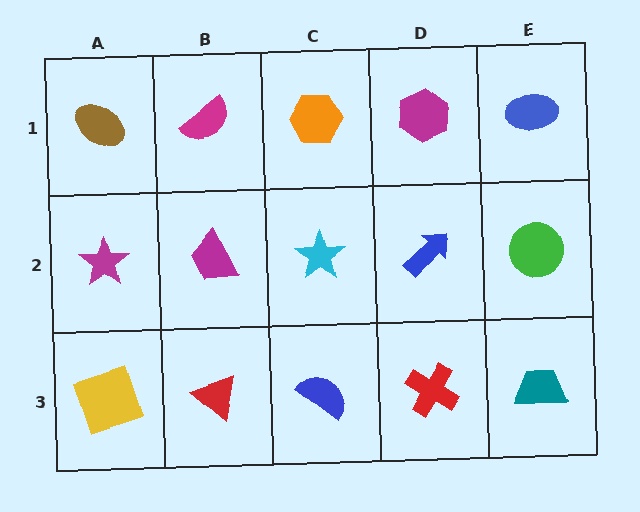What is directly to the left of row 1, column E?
A magenta hexagon.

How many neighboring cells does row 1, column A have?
2.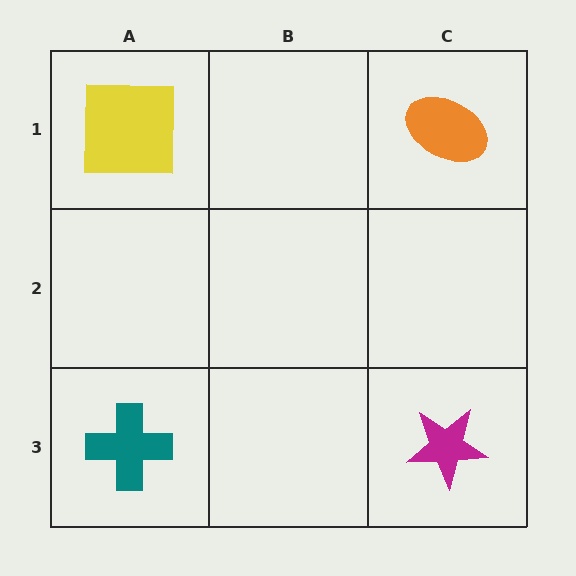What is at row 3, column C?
A magenta star.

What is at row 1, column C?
An orange ellipse.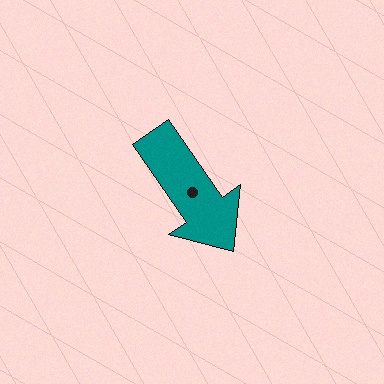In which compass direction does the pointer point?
Southeast.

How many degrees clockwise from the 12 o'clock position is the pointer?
Approximately 145 degrees.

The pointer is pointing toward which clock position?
Roughly 5 o'clock.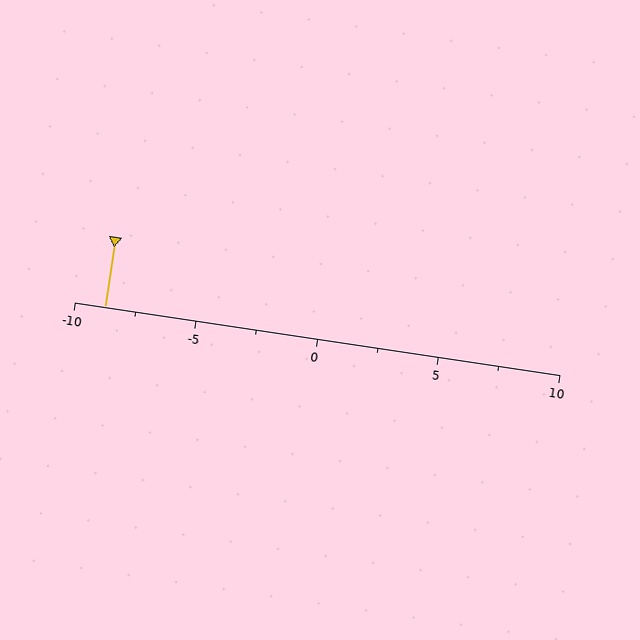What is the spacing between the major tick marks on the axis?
The major ticks are spaced 5 apart.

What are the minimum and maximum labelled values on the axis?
The axis runs from -10 to 10.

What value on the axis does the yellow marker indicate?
The marker indicates approximately -8.8.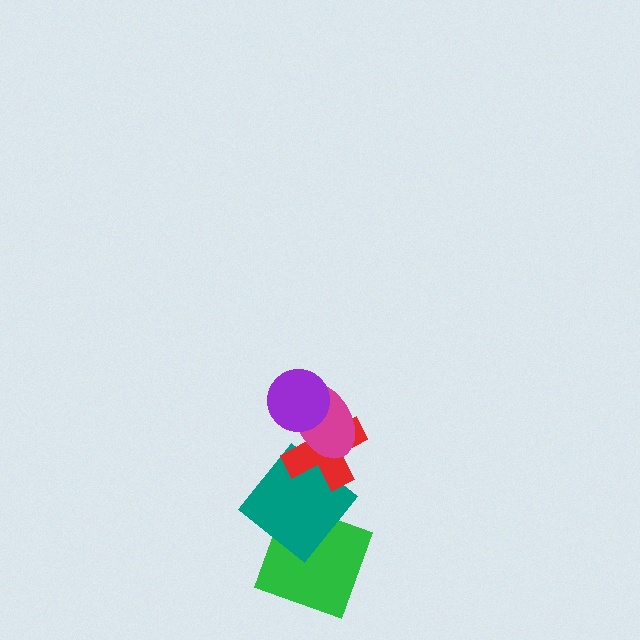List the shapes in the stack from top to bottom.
From top to bottom: the purple circle, the magenta ellipse, the red cross, the teal diamond, the green square.